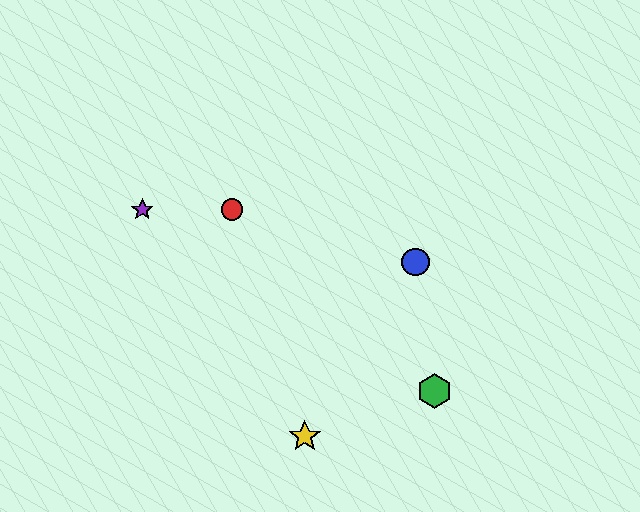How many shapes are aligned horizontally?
2 shapes (the red circle, the purple star) are aligned horizontally.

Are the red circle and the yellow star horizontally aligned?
No, the red circle is at y≈210 and the yellow star is at y≈437.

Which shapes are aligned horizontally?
The red circle, the purple star are aligned horizontally.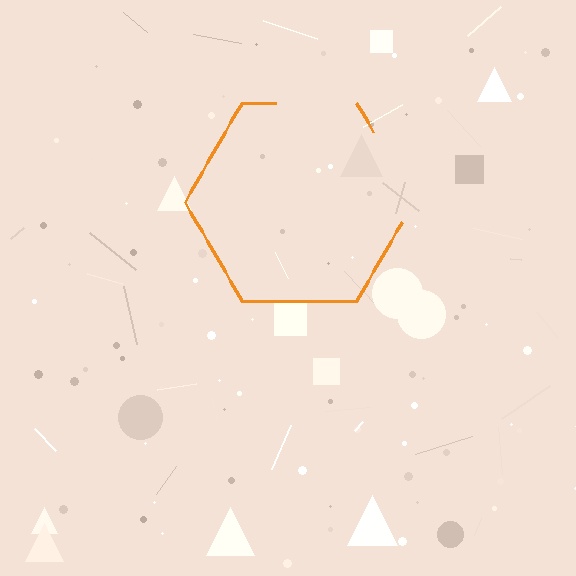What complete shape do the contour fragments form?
The contour fragments form a hexagon.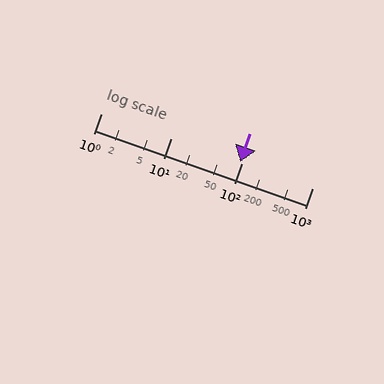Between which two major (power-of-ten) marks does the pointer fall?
The pointer is between 10 and 100.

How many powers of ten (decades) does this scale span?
The scale spans 3 decades, from 1 to 1000.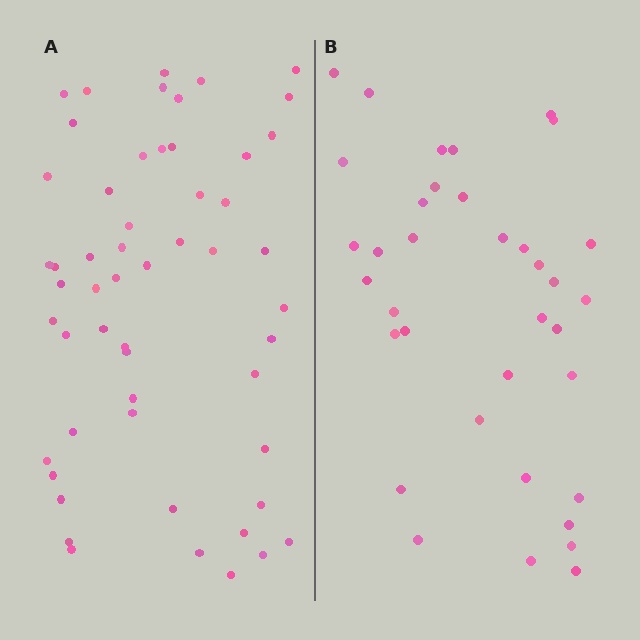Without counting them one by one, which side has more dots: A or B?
Region A (the left region) has more dots.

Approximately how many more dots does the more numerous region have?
Region A has approximately 20 more dots than region B.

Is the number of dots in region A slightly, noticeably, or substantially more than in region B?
Region A has substantially more. The ratio is roughly 1.5 to 1.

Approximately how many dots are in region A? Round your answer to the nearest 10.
About 50 dots. (The exact count is 54, which rounds to 50.)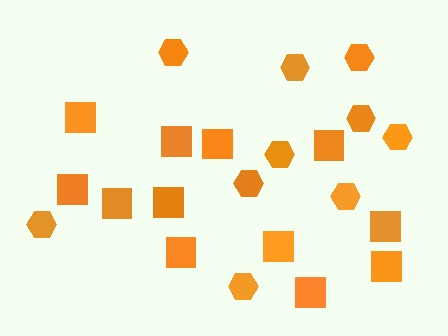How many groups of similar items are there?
There are 2 groups: one group of hexagons (10) and one group of squares (12).